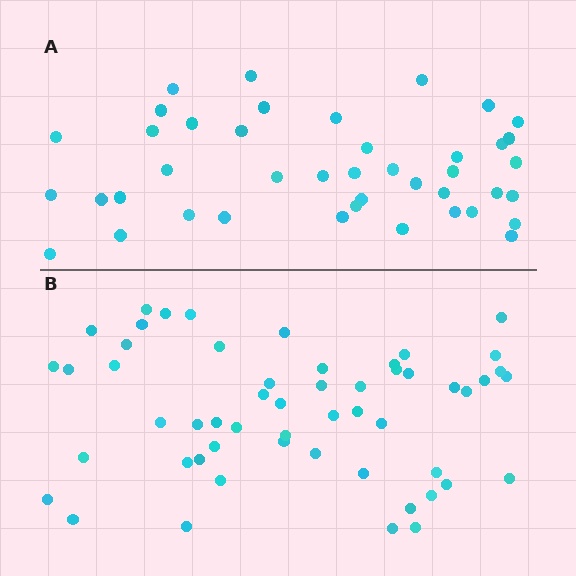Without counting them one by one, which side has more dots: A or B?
Region B (the bottom region) has more dots.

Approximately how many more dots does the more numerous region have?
Region B has roughly 12 or so more dots than region A.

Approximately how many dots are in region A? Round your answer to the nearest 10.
About 40 dots. (The exact count is 42, which rounds to 40.)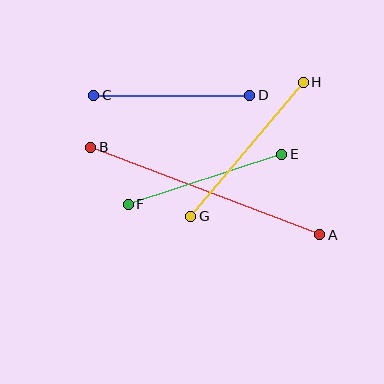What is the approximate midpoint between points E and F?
The midpoint is at approximately (205, 179) pixels.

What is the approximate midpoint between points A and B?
The midpoint is at approximately (205, 191) pixels.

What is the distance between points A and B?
The distance is approximately 245 pixels.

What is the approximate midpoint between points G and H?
The midpoint is at approximately (247, 149) pixels.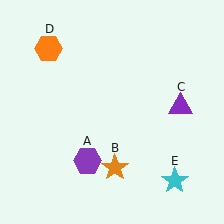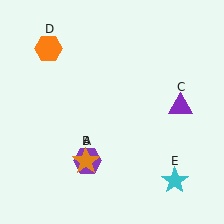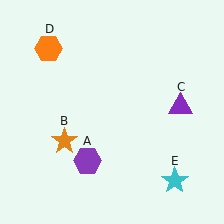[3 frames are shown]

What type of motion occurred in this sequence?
The orange star (object B) rotated clockwise around the center of the scene.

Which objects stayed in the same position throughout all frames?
Purple hexagon (object A) and purple triangle (object C) and orange hexagon (object D) and cyan star (object E) remained stationary.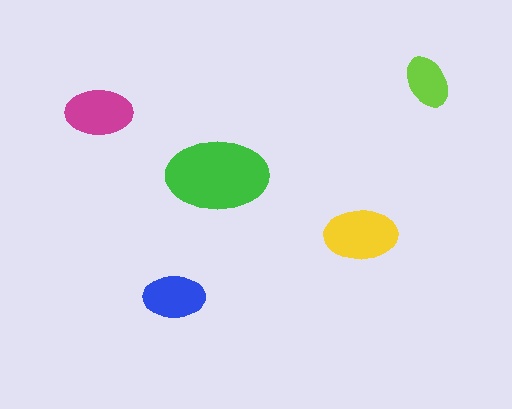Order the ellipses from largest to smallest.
the green one, the yellow one, the magenta one, the blue one, the lime one.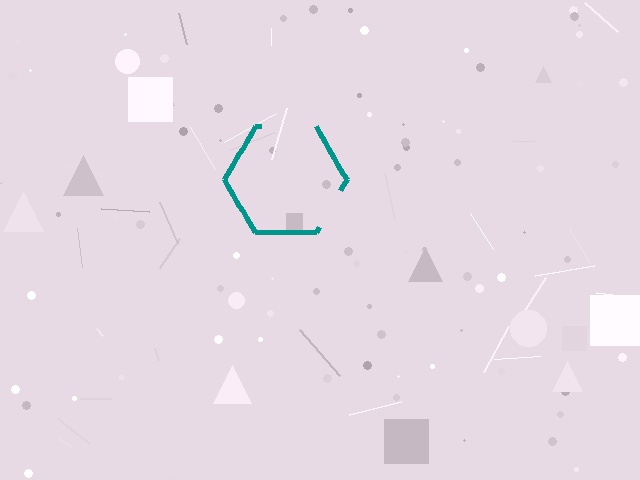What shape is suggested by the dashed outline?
The dashed outline suggests a hexagon.